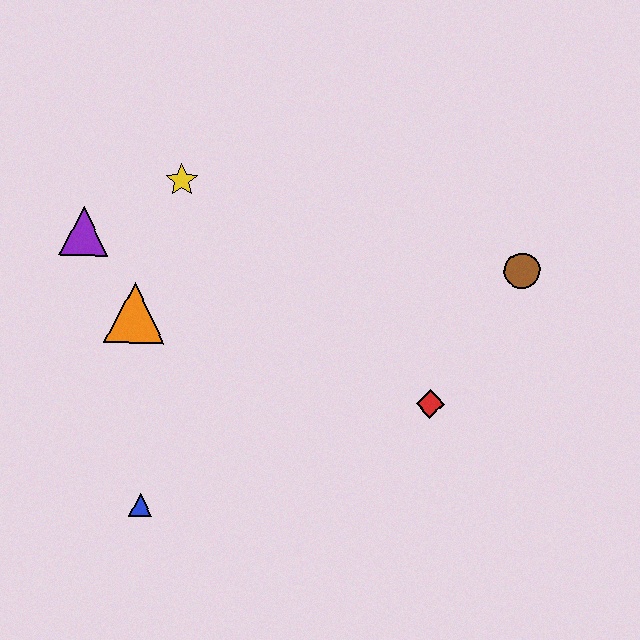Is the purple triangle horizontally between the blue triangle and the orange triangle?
No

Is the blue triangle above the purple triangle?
No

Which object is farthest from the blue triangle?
The brown circle is farthest from the blue triangle.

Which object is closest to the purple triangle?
The orange triangle is closest to the purple triangle.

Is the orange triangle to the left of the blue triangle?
Yes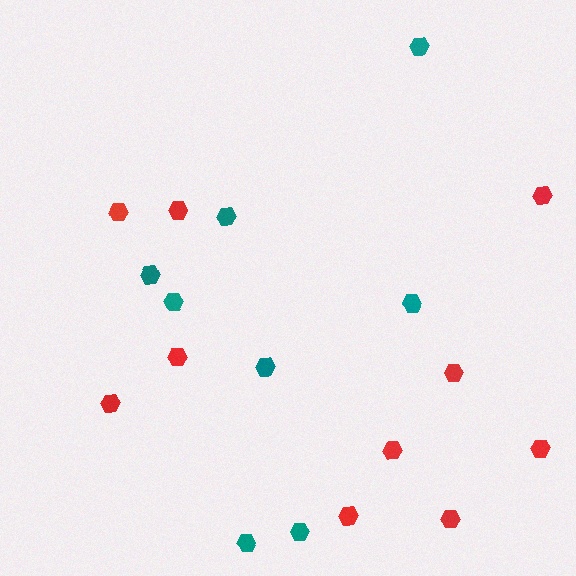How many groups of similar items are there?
There are 2 groups: one group of red hexagons (10) and one group of teal hexagons (8).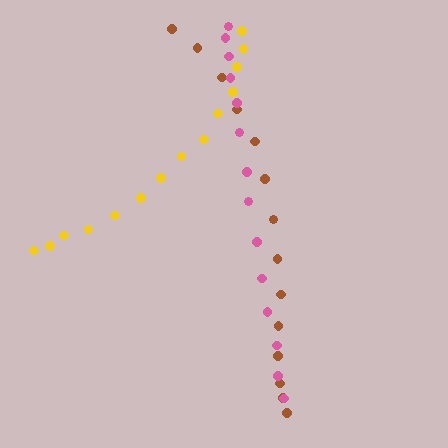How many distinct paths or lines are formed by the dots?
There are 3 distinct paths.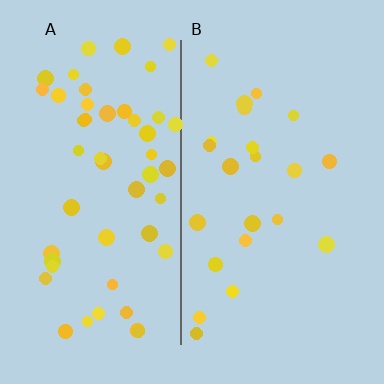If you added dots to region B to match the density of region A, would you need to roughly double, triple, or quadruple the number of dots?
Approximately double.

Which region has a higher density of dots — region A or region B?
A (the left).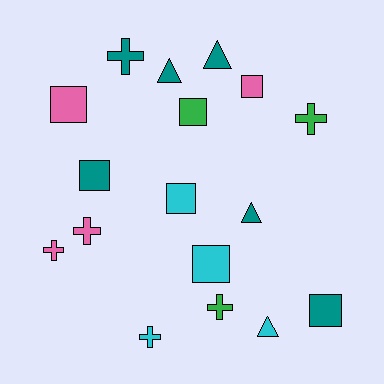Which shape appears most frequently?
Square, with 7 objects.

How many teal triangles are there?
There are 3 teal triangles.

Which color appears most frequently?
Teal, with 6 objects.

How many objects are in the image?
There are 17 objects.